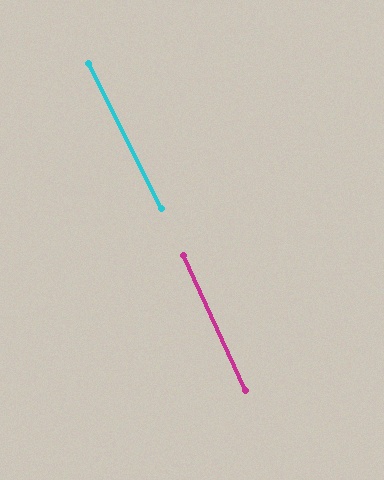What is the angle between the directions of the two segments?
Approximately 2 degrees.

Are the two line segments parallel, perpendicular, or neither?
Parallel — their directions differ by only 1.9°.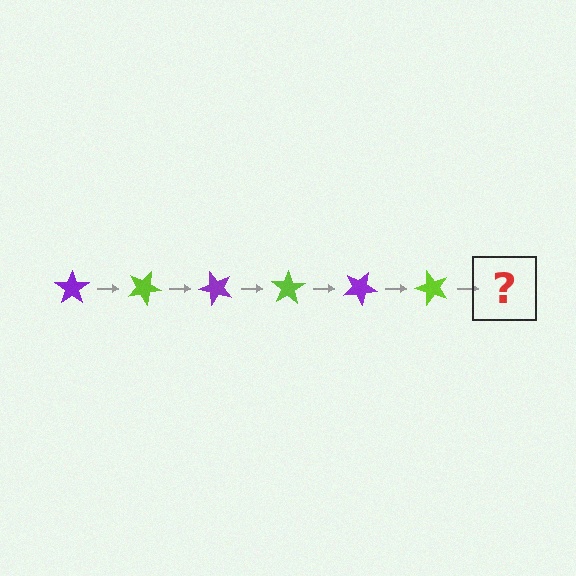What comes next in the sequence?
The next element should be a purple star, rotated 150 degrees from the start.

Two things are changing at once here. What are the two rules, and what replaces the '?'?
The two rules are that it rotates 25 degrees each step and the color cycles through purple and lime. The '?' should be a purple star, rotated 150 degrees from the start.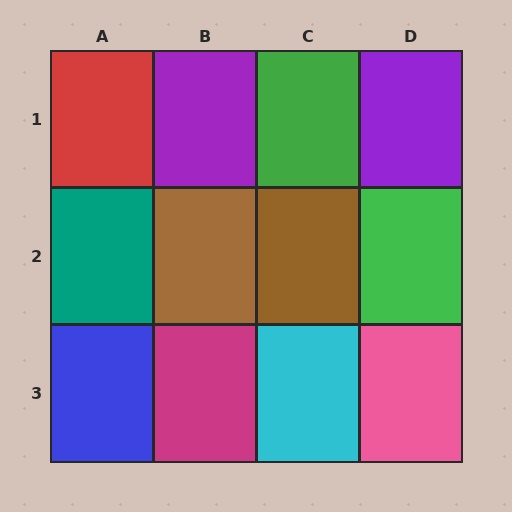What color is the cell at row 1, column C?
Green.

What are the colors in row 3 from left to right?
Blue, magenta, cyan, pink.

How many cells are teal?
1 cell is teal.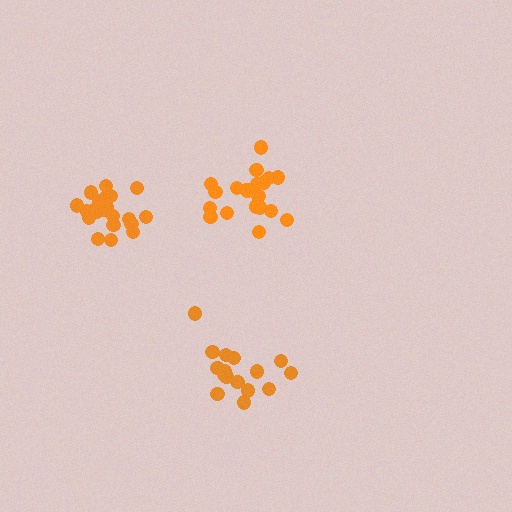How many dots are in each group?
Group 1: 21 dots, Group 2: 21 dots, Group 3: 16 dots (58 total).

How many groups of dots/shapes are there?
There are 3 groups.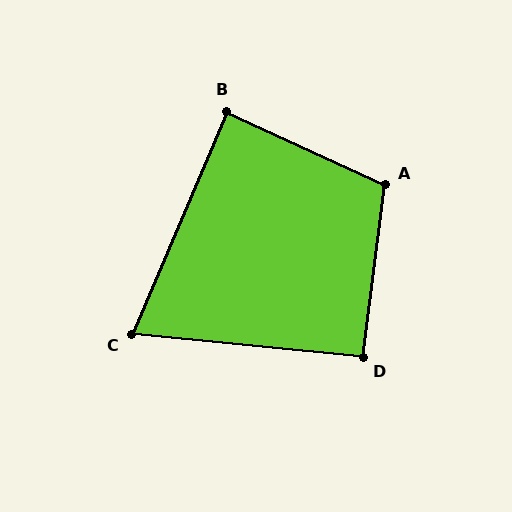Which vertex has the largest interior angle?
A, at approximately 108 degrees.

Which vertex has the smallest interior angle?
C, at approximately 72 degrees.